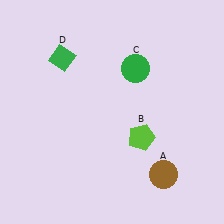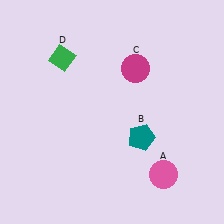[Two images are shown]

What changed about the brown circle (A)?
In Image 1, A is brown. In Image 2, it changed to pink.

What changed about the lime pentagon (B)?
In Image 1, B is lime. In Image 2, it changed to teal.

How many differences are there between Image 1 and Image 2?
There are 3 differences between the two images.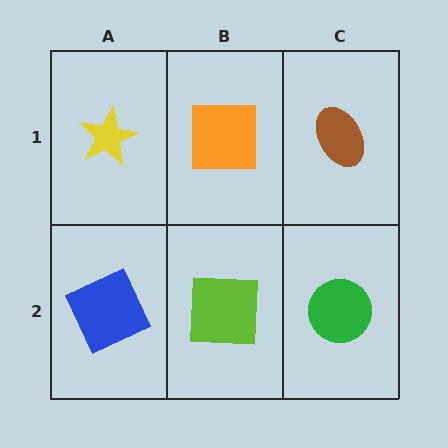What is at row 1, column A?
A yellow star.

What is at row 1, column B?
An orange square.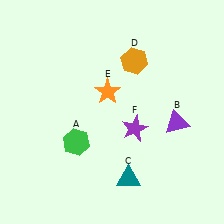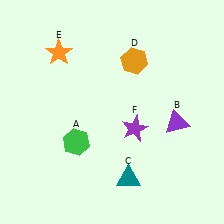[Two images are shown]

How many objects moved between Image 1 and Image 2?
1 object moved between the two images.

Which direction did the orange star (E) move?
The orange star (E) moved left.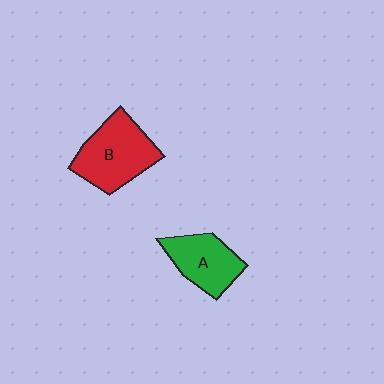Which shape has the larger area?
Shape B (red).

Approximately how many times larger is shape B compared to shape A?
Approximately 1.3 times.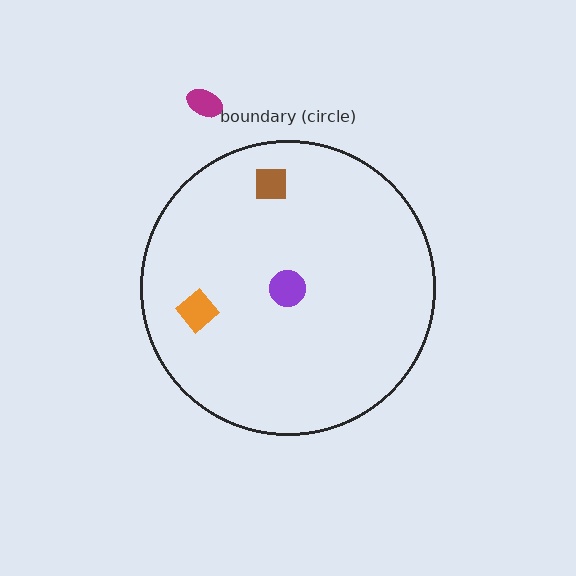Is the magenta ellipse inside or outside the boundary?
Outside.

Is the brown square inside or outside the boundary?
Inside.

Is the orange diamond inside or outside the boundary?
Inside.